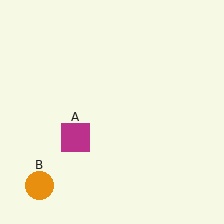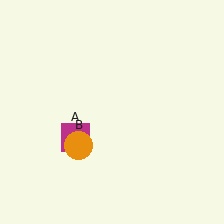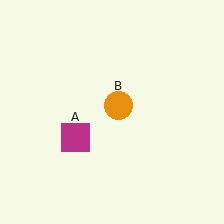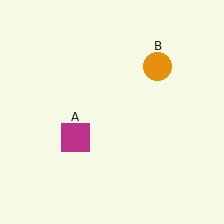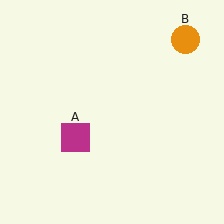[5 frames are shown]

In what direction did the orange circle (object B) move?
The orange circle (object B) moved up and to the right.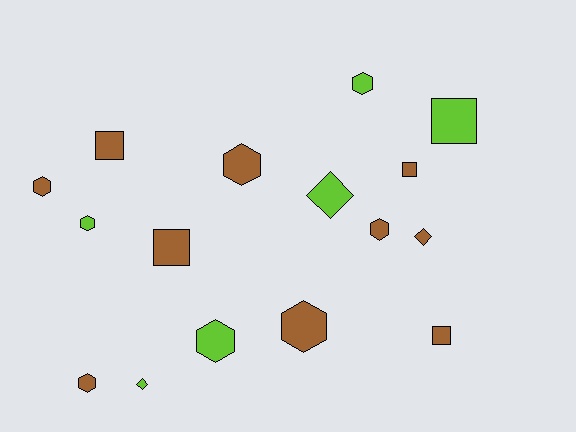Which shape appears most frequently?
Hexagon, with 8 objects.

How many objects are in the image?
There are 16 objects.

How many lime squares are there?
There is 1 lime square.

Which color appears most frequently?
Brown, with 10 objects.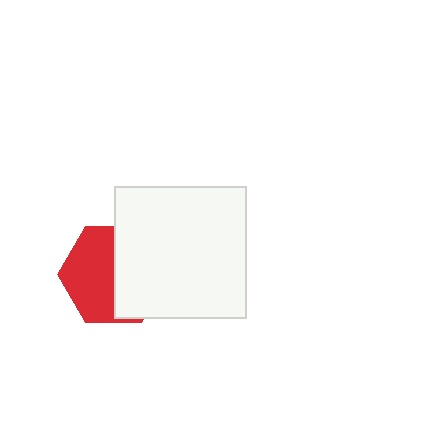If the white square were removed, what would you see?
You would see the complete red hexagon.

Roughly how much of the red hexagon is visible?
About half of it is visible (roughly 52%).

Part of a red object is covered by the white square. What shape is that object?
It is a hexagon.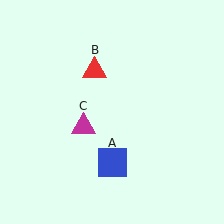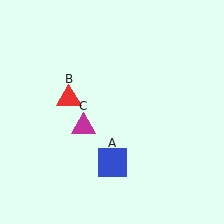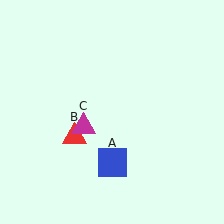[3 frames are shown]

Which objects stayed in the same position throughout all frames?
Blue square (object A) and magenta triangle (object C) remained stationary.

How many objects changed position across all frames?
1 object changed position: red triangle (object B).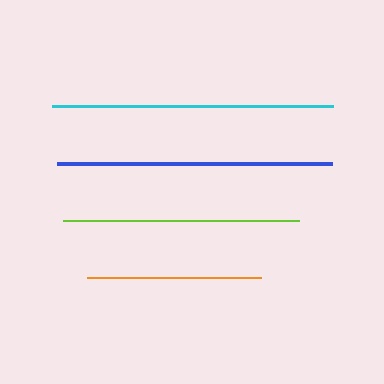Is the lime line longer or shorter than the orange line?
The lime line is longer than the orange line.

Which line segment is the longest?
The cyan line is the longest at approximately 281 pixels.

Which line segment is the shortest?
The orange line is the shortest at approximately 174 pixels.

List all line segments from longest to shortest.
From longest to shortest: cyan, blue, lime, orange.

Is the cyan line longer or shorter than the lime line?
The cyan line is longer than the lime line.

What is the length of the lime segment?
The lime segment is approximately 236 pixels long.